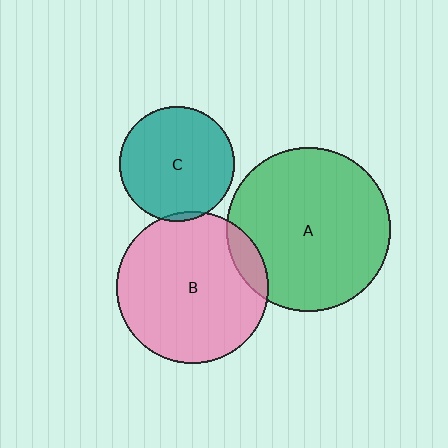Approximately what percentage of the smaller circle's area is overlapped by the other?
Approximately 10%.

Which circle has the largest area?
Circle A (green).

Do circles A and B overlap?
Yes.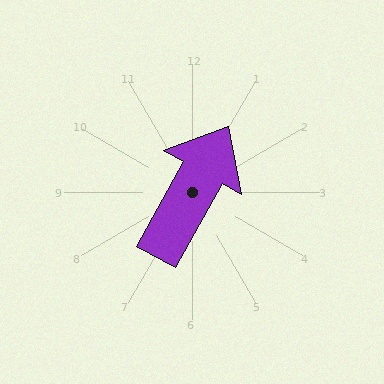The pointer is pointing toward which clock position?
Roughly 1 o'clock.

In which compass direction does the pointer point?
Northeast.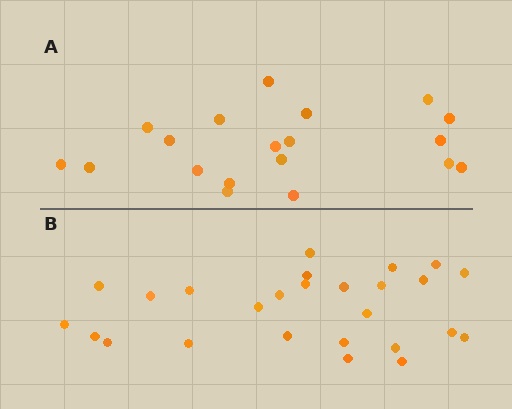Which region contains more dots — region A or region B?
Region B (the bottom region) has more dots.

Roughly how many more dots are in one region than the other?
Region B has roughly 8 or so more dots than region A.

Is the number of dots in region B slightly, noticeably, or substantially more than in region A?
Region B has noticeably more, but not dramatically so. The ratio is roughly 1.4 to 1.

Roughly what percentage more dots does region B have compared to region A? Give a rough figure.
About 35% more.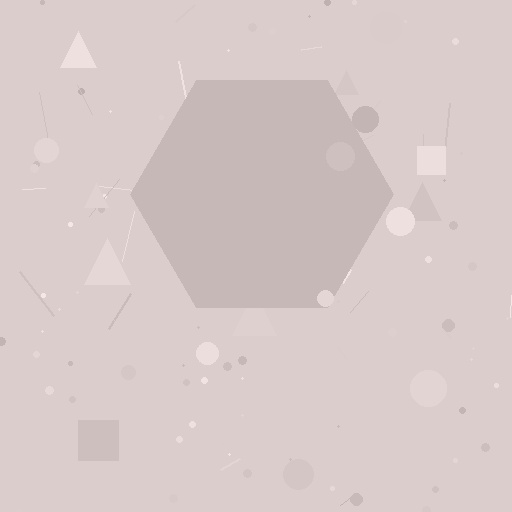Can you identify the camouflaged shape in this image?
The camouflaged shape is a hexagon.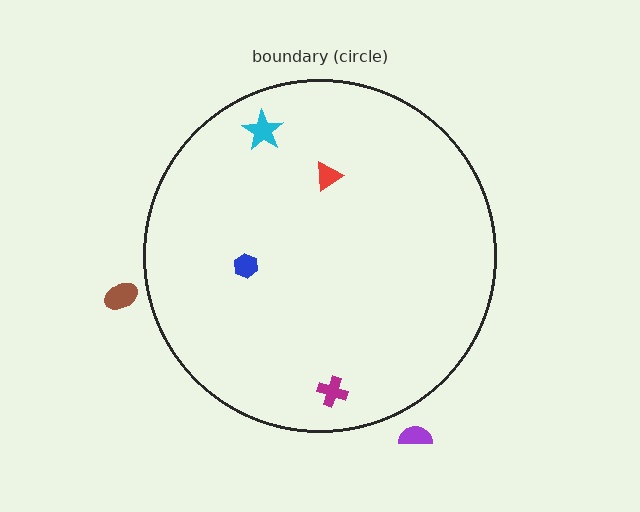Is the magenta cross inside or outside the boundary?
Inside.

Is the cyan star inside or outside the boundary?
Inside.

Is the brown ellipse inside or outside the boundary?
Outside.